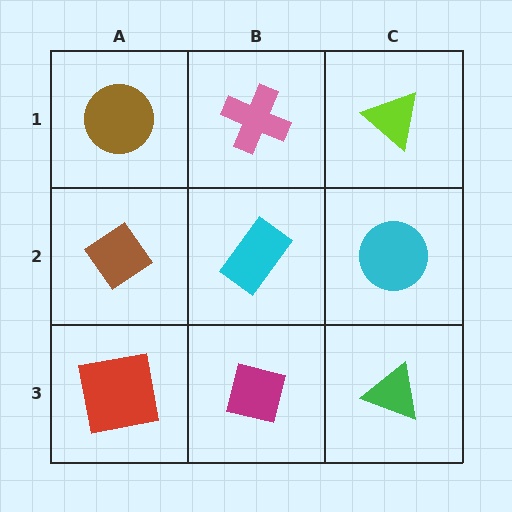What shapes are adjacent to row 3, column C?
A cyan circle (row 2, column C), a magenta square (row 3, column B).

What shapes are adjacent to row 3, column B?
A cyan rectangle (row 2, column B), a red square (row 3, column A), a green triangle (row 3, column C).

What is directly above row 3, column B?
A cyan rectangle.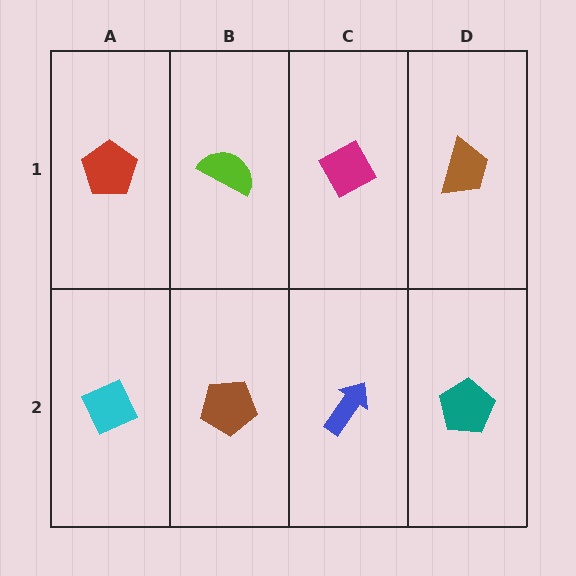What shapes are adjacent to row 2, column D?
A brown trapezoid (row 1, column D), a blue arrow (row 2, column C).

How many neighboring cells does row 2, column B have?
3.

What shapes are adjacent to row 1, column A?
A cyan diamond (row 2, column A), a lime semicircle (row 1, column B).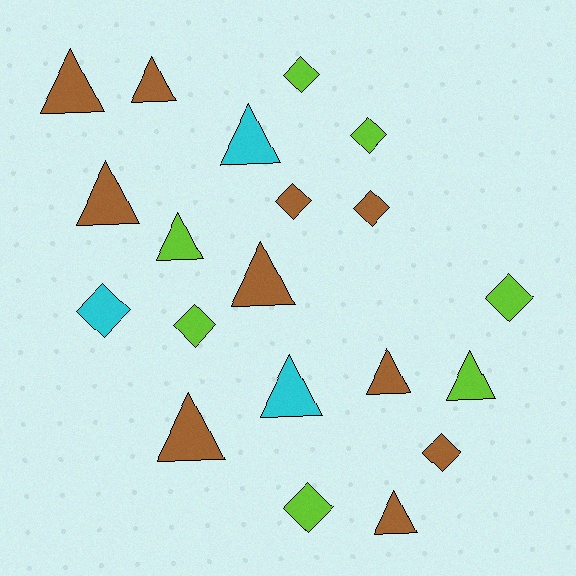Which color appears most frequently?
Brown, with 10 objects.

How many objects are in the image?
There are 20 objects.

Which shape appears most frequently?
Triangle, with 11 objects.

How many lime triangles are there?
There are 2 lime triangles.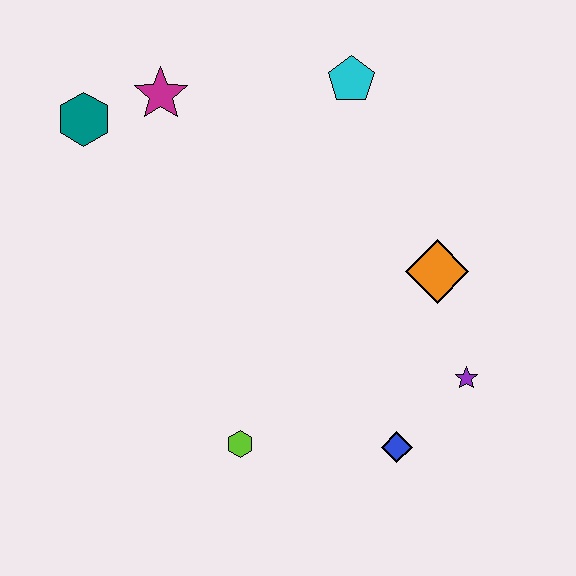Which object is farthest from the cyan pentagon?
The lime hexagon is farthest from the cyan pentagon.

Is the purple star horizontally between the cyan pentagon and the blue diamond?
No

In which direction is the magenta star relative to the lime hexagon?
The magenta star is above the lime hexagon.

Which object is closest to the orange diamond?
The purple star is closest to the orange diamond.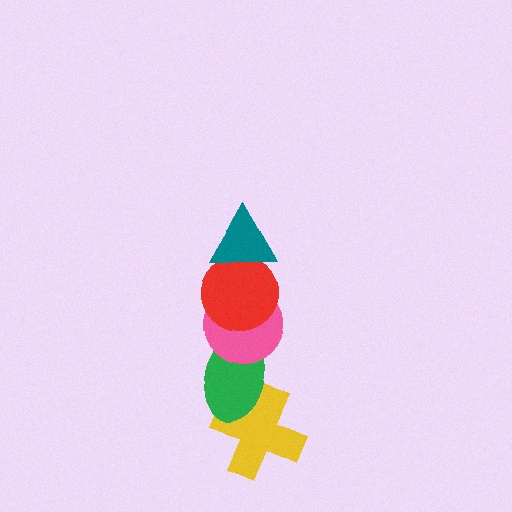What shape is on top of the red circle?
The teal triangle is on top of the red circle.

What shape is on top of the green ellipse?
The pink circle is on top of the green ellipse.